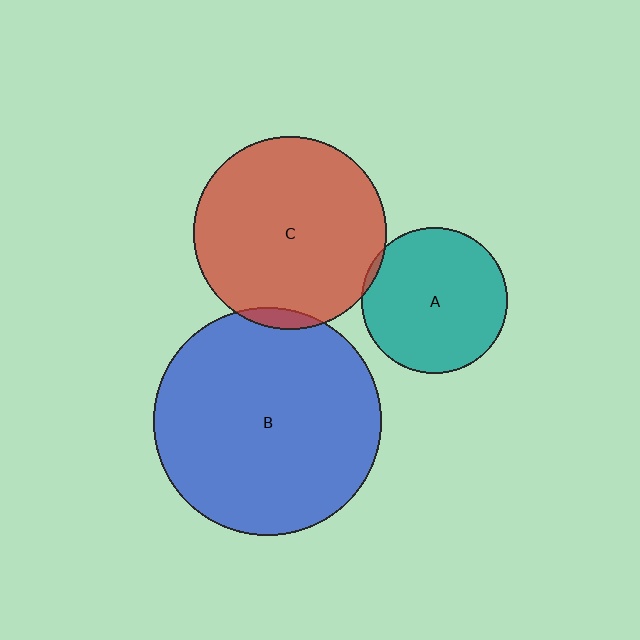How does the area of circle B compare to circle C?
Approximately 1.4 times.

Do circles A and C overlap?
Yes.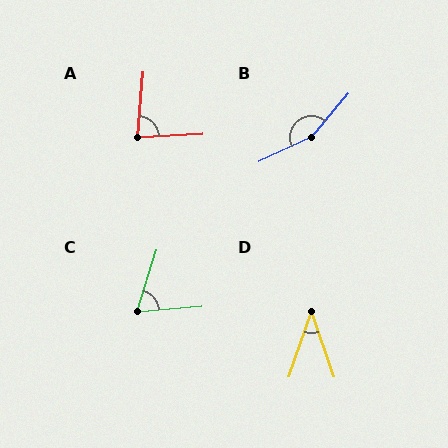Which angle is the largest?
B, at approximately 155 degrees.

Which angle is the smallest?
D, at approximately 38 degrees.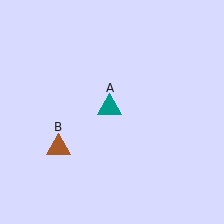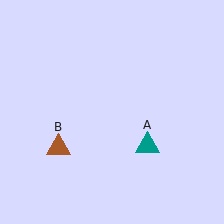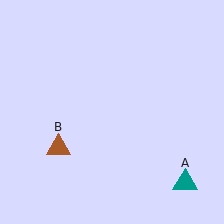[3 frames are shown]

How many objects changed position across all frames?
1 object changed position: teal triangle (object A).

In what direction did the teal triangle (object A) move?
The teal triangle (object A) moved down and to the right.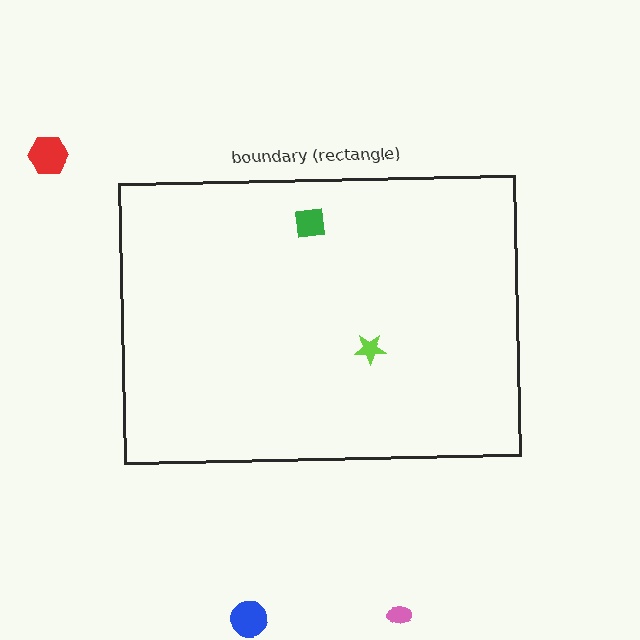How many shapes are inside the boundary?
2 inside, 3 outside.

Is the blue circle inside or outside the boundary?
Outside.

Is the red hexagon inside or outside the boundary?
Outside.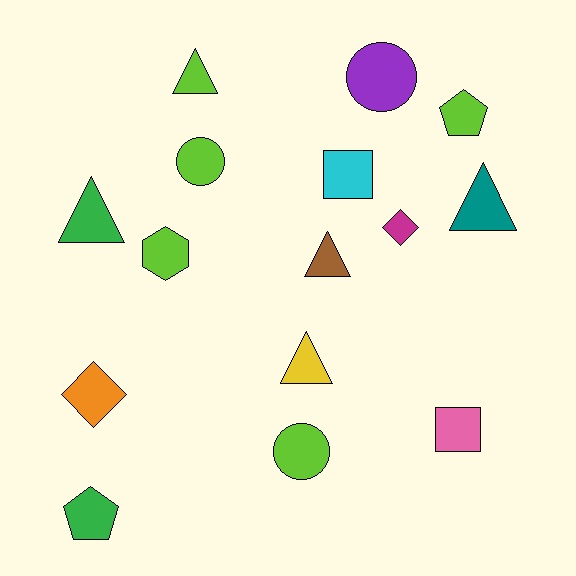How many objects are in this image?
There are 15 objects.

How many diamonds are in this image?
There are 2 diamonds.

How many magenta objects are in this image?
There is 1 magenta object.